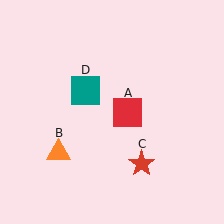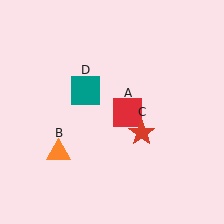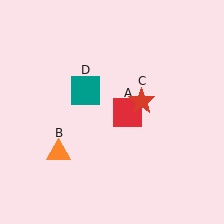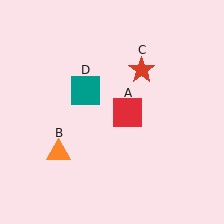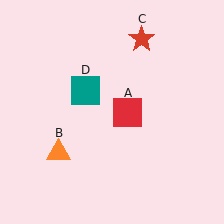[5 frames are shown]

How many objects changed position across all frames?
1 object changed position: red star (object C).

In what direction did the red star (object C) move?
The red star (object C) moved up.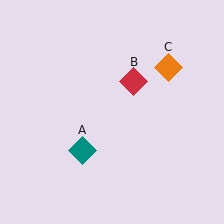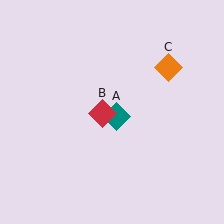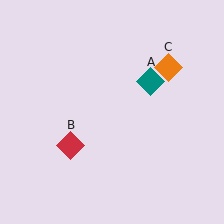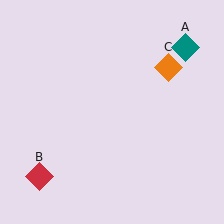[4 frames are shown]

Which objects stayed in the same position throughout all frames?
Orange diamond (object C) remained stationary.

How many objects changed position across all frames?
2 objects changed position: teal diamond (object A), red diamond (object B).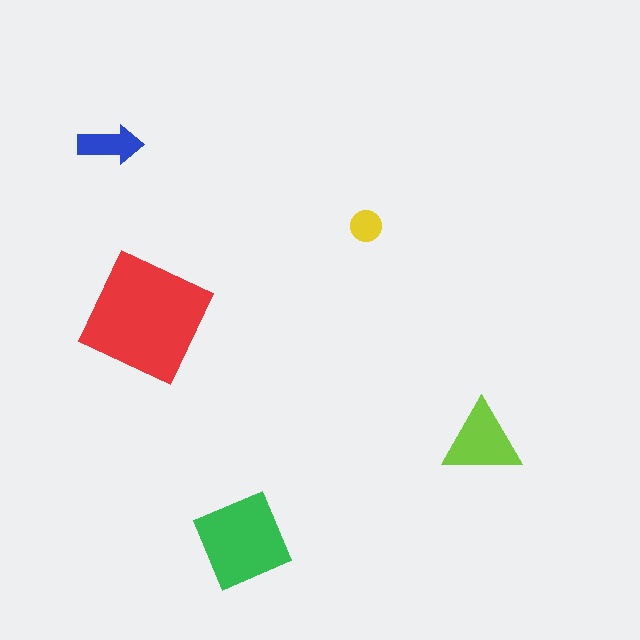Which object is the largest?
The red square.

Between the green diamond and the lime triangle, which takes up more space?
The green diamond.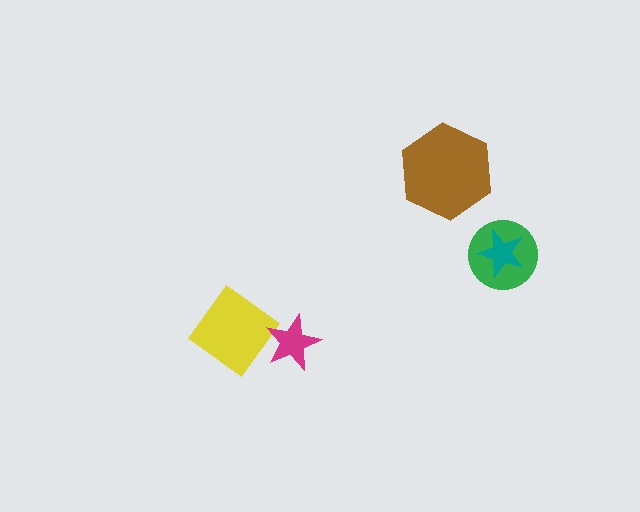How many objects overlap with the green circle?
1 object overlaps with the green circle.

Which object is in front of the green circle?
The teal star is in front of the green circle.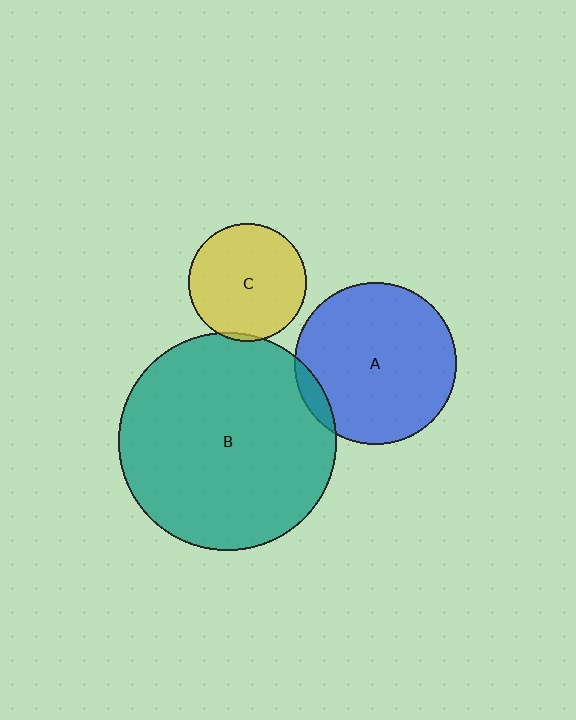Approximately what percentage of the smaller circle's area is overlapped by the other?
Approximately 5%.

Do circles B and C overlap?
Yes.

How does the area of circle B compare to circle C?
Approximately 3.4 times.